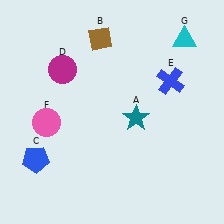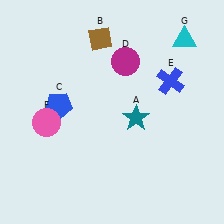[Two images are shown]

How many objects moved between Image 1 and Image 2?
2 objects moved between the two images.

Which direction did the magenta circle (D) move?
The magenta circle (D) moved right.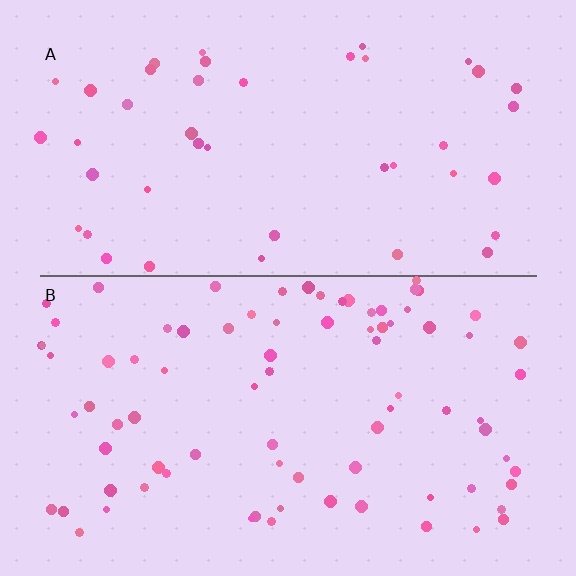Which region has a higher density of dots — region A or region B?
B (the bottom).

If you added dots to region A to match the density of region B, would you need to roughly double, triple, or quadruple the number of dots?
Approximately double.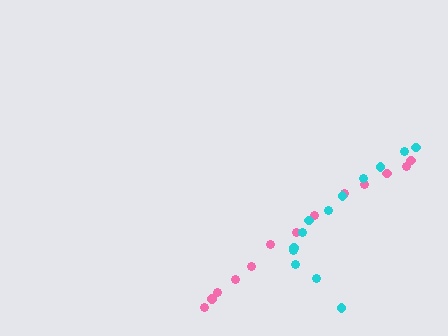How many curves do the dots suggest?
There are 2 distinct paths.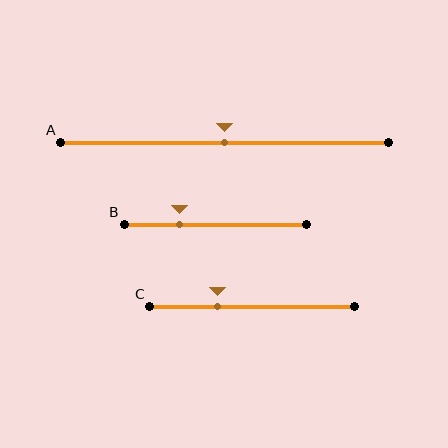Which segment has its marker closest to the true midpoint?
Segment A has its marker closest to the true midpoint.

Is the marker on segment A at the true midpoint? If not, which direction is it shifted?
Yes, the marker on segment A is at the true midpoint.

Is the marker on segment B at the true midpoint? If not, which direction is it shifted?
No, the marker on segment B is shifted to the left by about 19% of the segment length.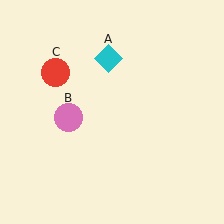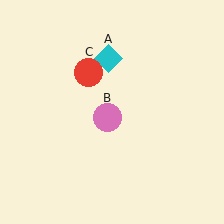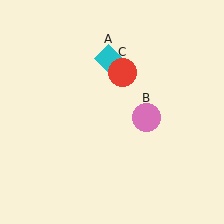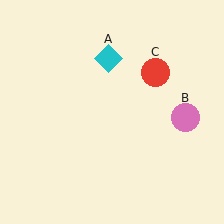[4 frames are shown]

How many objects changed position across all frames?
2 objects changed position: pink circle (object B), red circle (object C).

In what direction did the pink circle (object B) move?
The pink circle (object B) moved right.